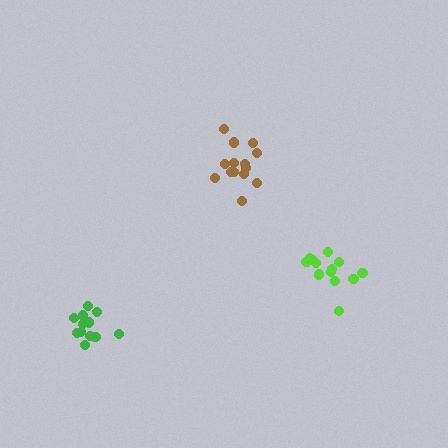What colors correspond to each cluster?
The clusters are colored: brown, green, lime.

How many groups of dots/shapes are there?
There are 3 groups.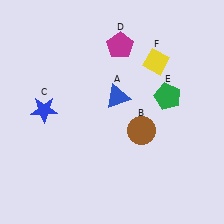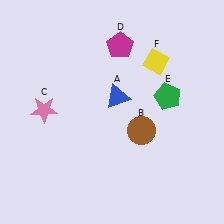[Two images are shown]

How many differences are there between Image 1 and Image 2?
There is 1 difference between the two images.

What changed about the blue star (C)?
In Image 1, C is blue. In Image 2, it changed to pink.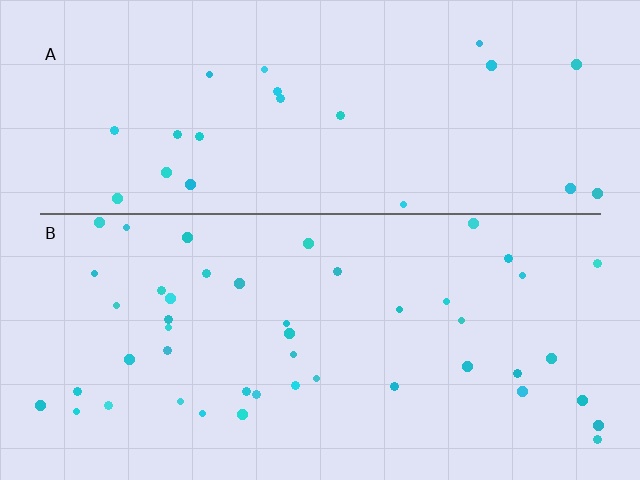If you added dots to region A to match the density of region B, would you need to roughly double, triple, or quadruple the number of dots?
Approximately double.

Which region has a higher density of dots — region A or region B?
B (the bottom).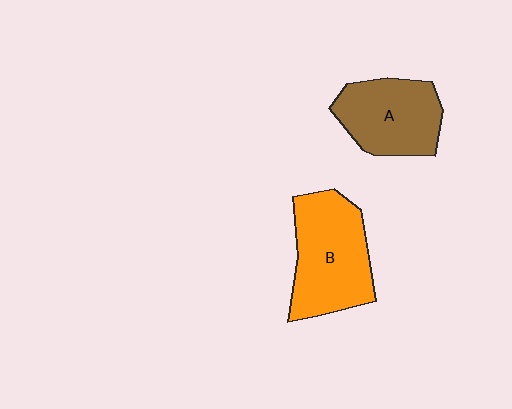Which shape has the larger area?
Shape B (orange).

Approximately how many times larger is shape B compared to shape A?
Approximately 1.2 times.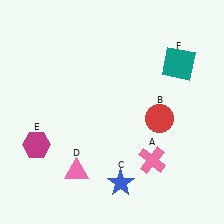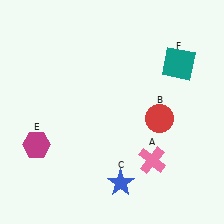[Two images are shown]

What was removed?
The pink triangle (D) was removed in Image 2.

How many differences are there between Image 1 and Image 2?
There is 1 difference between the two images.